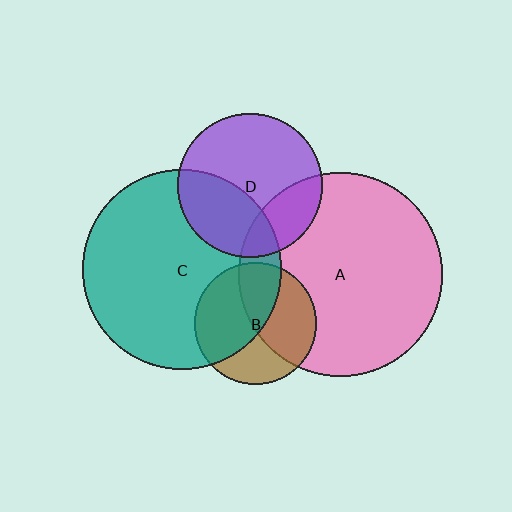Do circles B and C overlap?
Yes.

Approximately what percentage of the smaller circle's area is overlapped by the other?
Approximately 50%.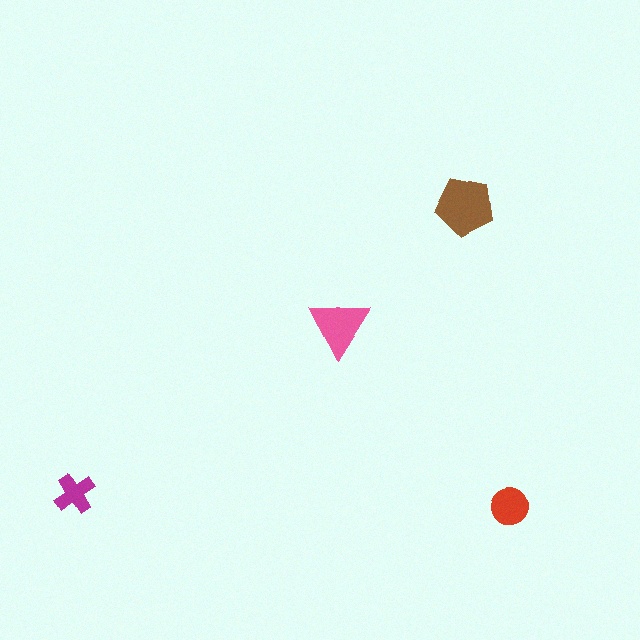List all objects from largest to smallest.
The brown pentagon, the pink triangle, the red circle, the magenta cross.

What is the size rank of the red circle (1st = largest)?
3rd.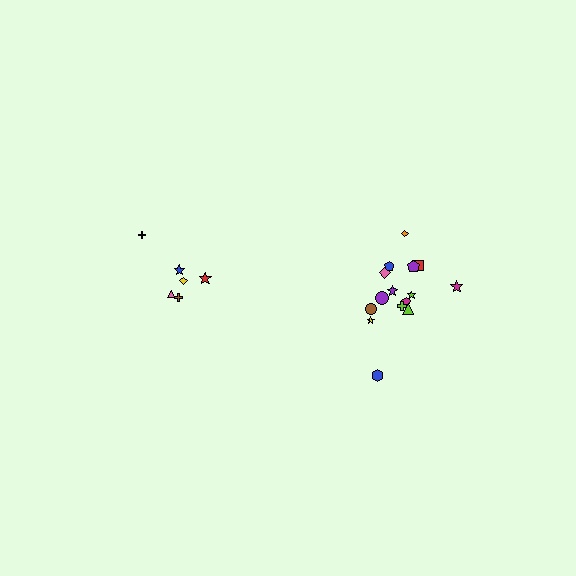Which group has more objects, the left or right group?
The right group.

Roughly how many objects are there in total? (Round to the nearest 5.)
Roughly 20 objects in total.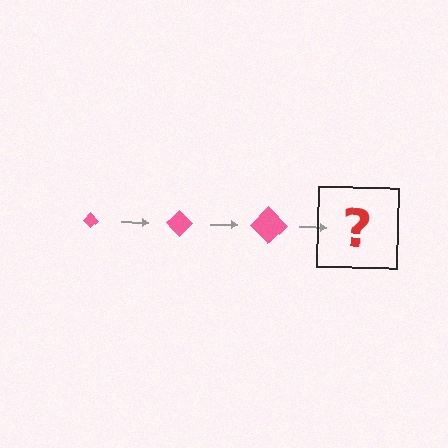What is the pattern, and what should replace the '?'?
The pattern is that the diamond gets progressively larger each step. The '?' should be a pink diamond, larger than the previous one.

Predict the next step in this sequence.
The next step is a pink diamond, larger than the previous one.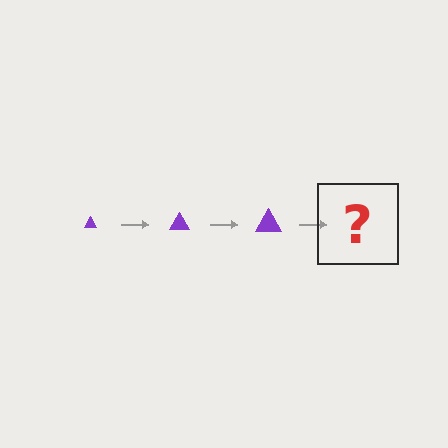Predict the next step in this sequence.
The next step is a purple triangle, larger than the previous one.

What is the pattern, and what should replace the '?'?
The pattern is that the triangle gets progressively larger each step. The '?' should be a purple triangle, larger than the previous one.